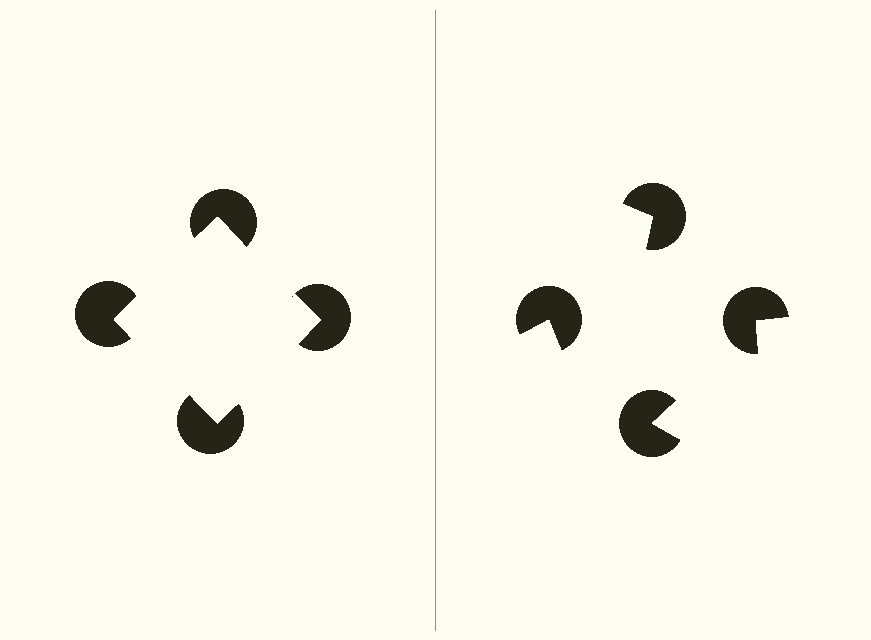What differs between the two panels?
The pac-man discs are positioned identically on both sides; only the wedge orientations differ. On the left they align to a square; on the right they are misaligned.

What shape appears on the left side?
An illusory square.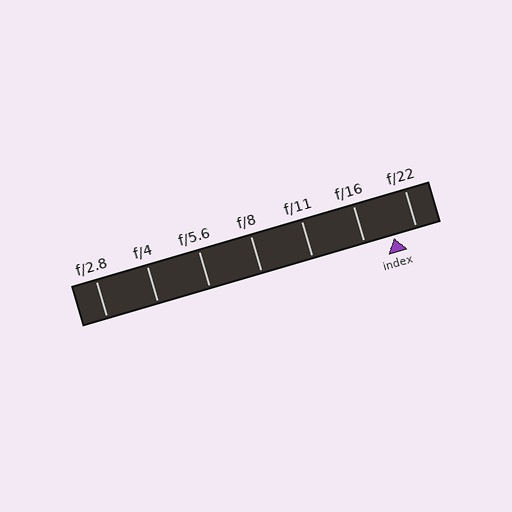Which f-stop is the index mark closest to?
The index mark is closest to f/22.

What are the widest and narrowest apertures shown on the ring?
The widest aperture shown is f/2.8 and the narrowest is f/22.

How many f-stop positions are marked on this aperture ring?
There are 7 f-stop positions marked.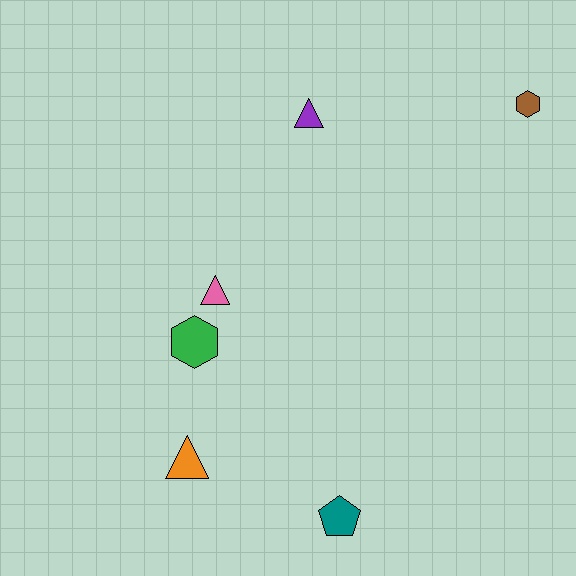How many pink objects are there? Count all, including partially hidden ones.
There is 1 pink object.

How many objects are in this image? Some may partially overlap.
There are 6 objects.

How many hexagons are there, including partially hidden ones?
There are 2 hexagons.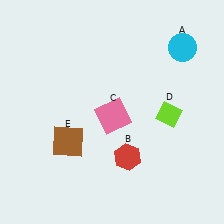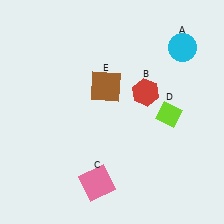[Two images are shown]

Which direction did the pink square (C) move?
The pink square (C) moved down.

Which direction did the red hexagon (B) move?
The red hexagon (B) moved up.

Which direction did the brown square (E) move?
The brown square (E) moved up.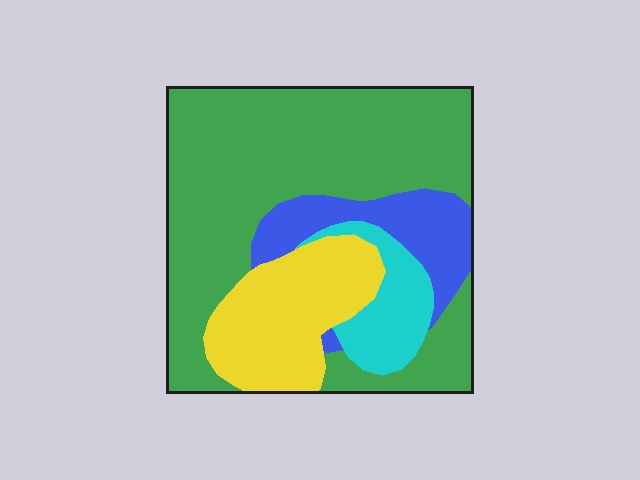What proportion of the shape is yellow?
Yellow takes up between a sixth and a third of the shape.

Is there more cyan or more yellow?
Yellow.